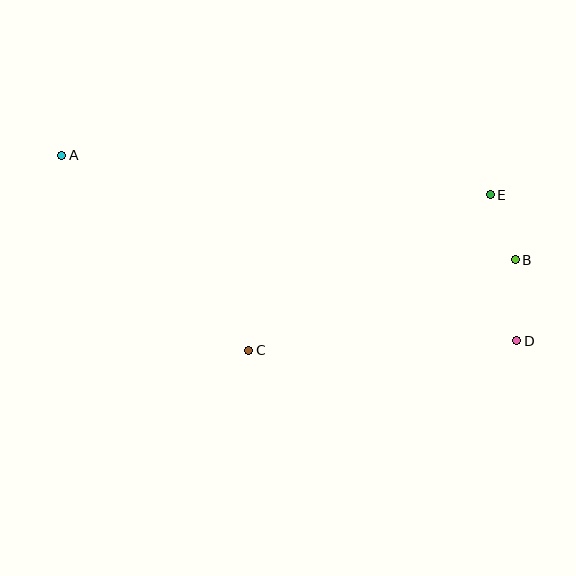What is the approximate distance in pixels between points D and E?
The distance between D and E is approximately 148 pixels.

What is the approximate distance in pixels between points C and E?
The distance between C and E is approximately 287 pixels.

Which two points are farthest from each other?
Points A and D are farthest from each other.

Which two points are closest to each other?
Points B and E are closest to each other.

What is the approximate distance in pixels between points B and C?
The distance between B and C is approximately 282 pixels.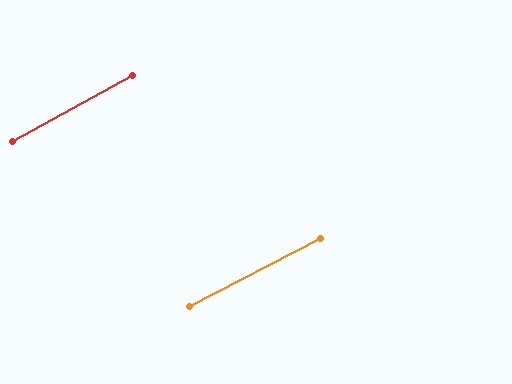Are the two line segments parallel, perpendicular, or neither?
Parallel — their directions differ by only 1.6°.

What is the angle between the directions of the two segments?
Approximately 2 degrees.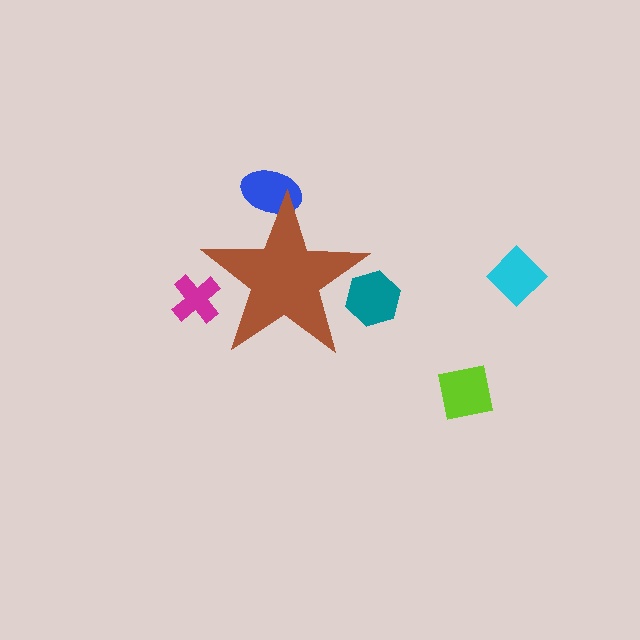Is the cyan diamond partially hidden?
No, the cyan diamond is fully visible.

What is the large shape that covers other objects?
A brown star.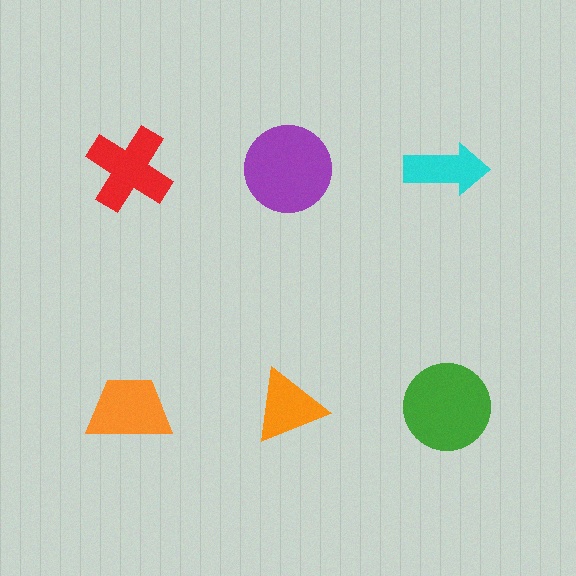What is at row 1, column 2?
A purple circle.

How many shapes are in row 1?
3 shapes.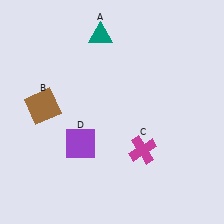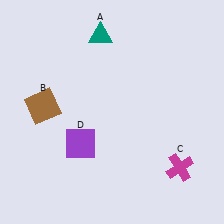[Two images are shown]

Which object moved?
The magenta cross (C) moved right.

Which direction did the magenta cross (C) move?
The magenta cross (C) moved right.